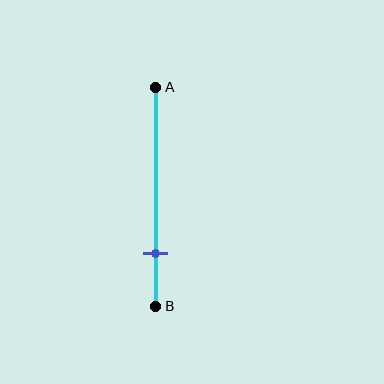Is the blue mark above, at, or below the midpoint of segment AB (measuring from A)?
The blue mark is below the midpoint of segment AB.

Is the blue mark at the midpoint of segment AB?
No, the mark is at about 75% from A, not at the 50% midpoint.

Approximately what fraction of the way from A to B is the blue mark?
The blue mark is approximately 75% of the way from A to B.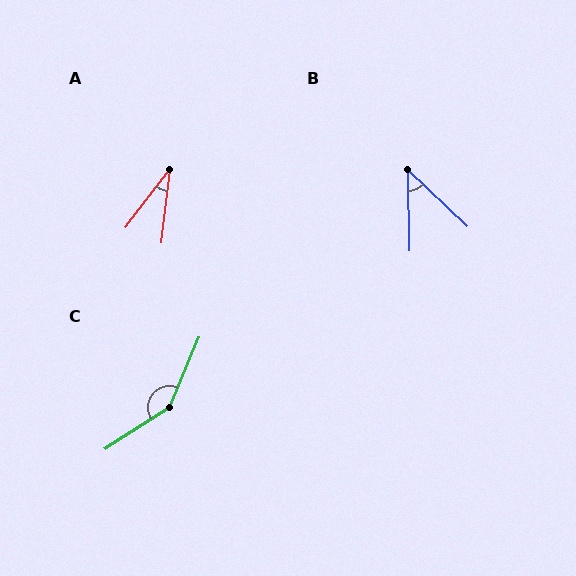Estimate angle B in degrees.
Approximately 45 degrees.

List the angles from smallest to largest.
A (31°), B (45°), C (146°).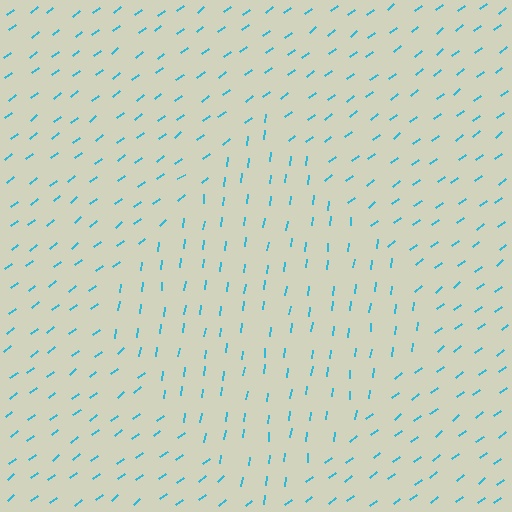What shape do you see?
I see a diamond.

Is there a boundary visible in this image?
Yes, there is a texture boundary formed by a change in line orientation.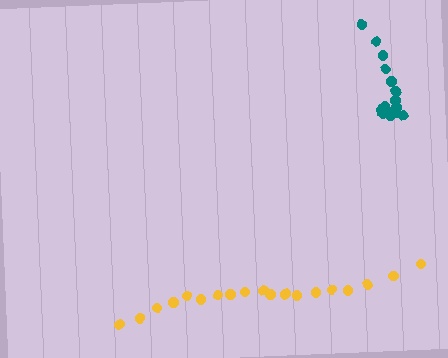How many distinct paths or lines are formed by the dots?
There are 2 distinct paths.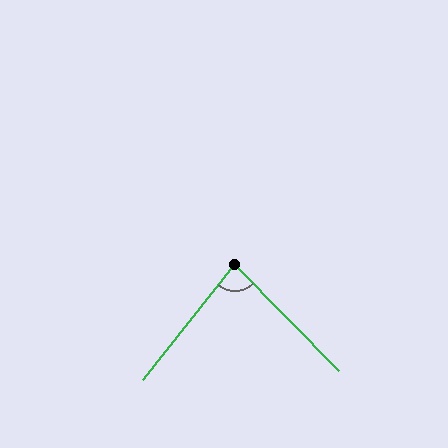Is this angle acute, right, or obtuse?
It is acute.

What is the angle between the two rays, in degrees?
Approximately 83 degrees.